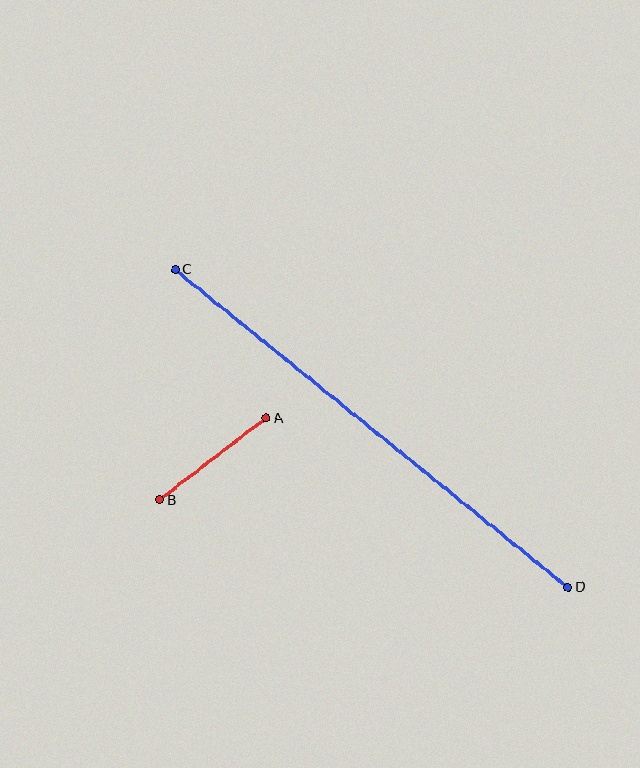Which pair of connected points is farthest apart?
Points C and D are farthest apart.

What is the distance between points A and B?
The distance is approximately 134 pixels.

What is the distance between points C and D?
The distance is approximately 505 pixels.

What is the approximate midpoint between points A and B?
The midpoint is at approximately (213, 459) pixels.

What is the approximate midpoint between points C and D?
The midpoint is at approximately (372, 429) pixels.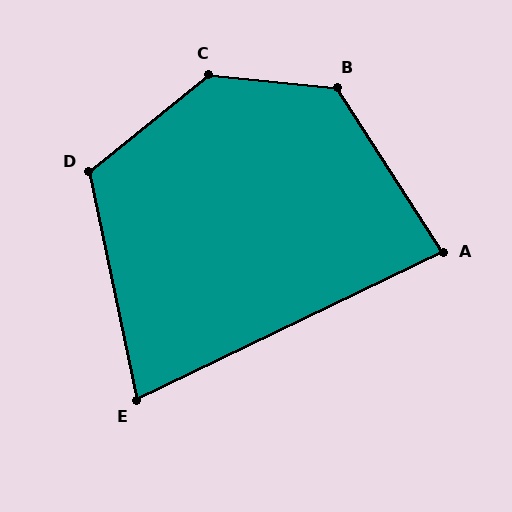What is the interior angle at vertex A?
Approximately 83 degrees (acute).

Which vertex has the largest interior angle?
C, at approximately 135 degrees.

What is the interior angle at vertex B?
Approximately 128 degrees (obtuse).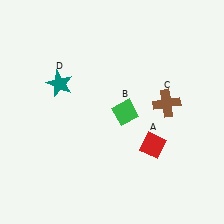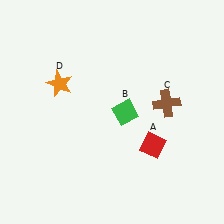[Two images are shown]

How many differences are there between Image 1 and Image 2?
There is 1 difference between the two images.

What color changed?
The star (D) changed from teal in Image 1 to orange in Image 2.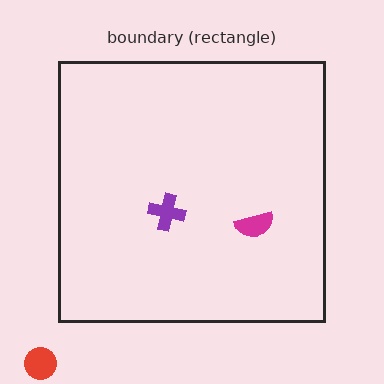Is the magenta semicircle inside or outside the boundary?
Inside.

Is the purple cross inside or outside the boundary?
Inside.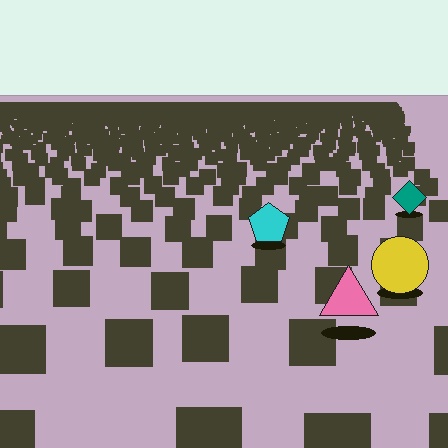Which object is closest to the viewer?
The pink triangle is closest. The texture marks near it are larger and more spread out.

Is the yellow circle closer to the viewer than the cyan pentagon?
Yes. The yellow circle is closer — you can tell from the texture gradient: the ground texture is coarser near it.